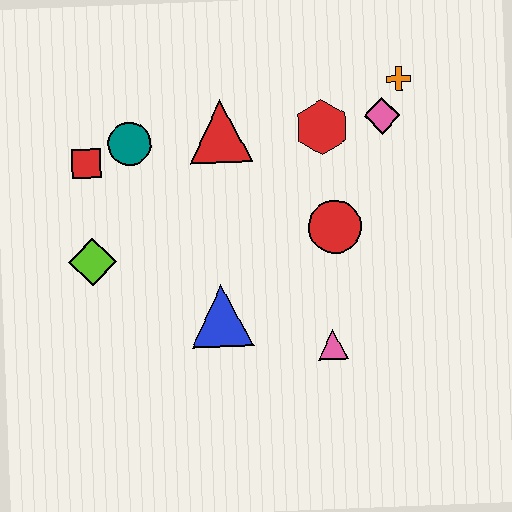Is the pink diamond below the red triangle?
No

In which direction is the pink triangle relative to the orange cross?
The pink triangle is below the orange cross.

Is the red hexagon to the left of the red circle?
Yes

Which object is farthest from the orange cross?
The lime diamond is farthest from the orange cross.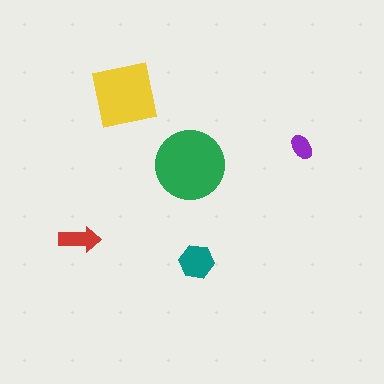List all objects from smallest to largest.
The purple ellipse, the red arrow, the teal hexagon, the yellow square, the green circle.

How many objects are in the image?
There are 5 objects in the image.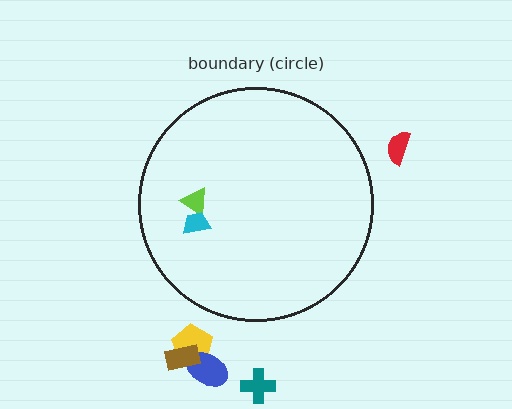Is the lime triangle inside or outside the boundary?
Inside.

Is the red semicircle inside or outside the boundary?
Outside.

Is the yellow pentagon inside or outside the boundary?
Outside.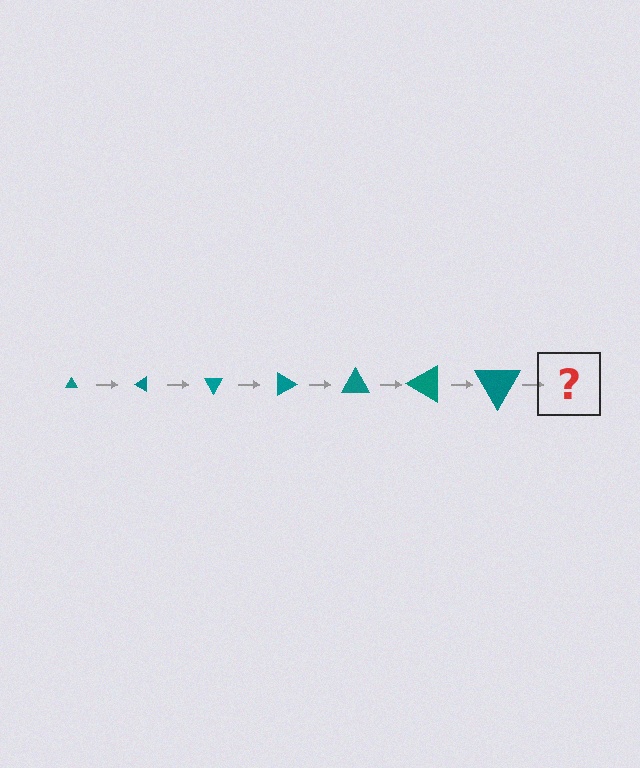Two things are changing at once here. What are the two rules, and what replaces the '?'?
The two rules are that the triangle grows larger each step and it rotates 30 degrees each step. The '?' should be a triangle, larger than the previous one and rotated 210 degrees from the start.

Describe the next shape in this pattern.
It should be a triangle, larger than the previous one and rotated 210 degrees from the start.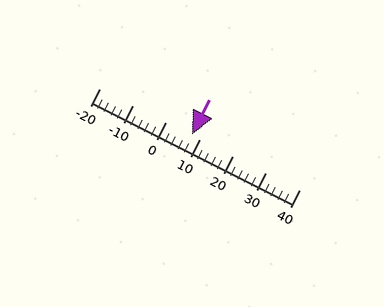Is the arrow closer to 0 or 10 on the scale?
The arrow is closer to 10.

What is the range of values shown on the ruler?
The ruler shows values from -20 to 40.